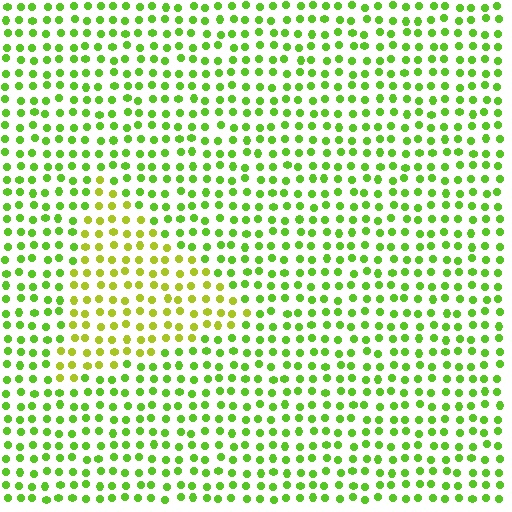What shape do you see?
I see a triangle.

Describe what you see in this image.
The image is filled with small lime elements in a uniform arrangement. A triangle-shaped region is visible where the elements are tinted to a slightly different hue, forming a subtle color boundary.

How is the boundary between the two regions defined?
The boundary is defined purely by a slight shift in hue (about 31 degrees). Spacing, size, and orientation are identical on both sides.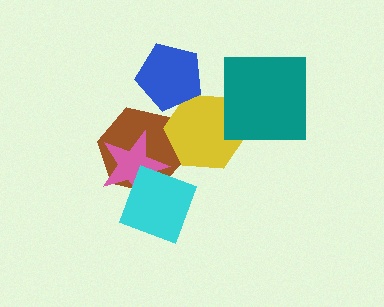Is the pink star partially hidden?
Yes, it is partially covered by another shape.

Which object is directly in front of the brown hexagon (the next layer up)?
The yellow hexagon is directly in front of the brown hexagon.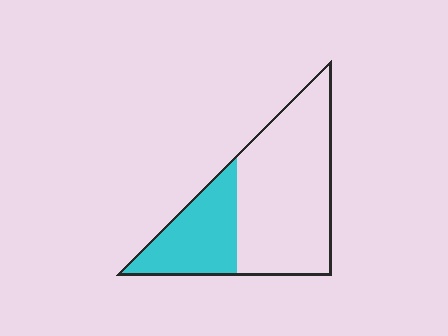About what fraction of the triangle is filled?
About one third (1/3).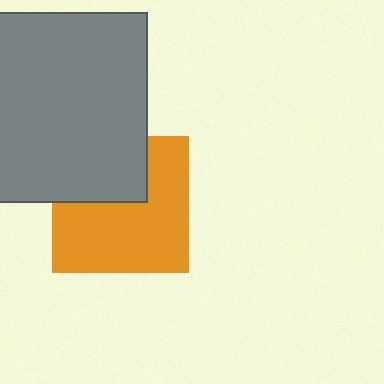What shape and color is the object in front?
The object in front is a gray square.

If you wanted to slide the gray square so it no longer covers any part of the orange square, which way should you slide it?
Slide it up — that is the most direct way to separate the two shapes.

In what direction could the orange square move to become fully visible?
The orange square could move down. That would shift it out from behind the gray square entirely.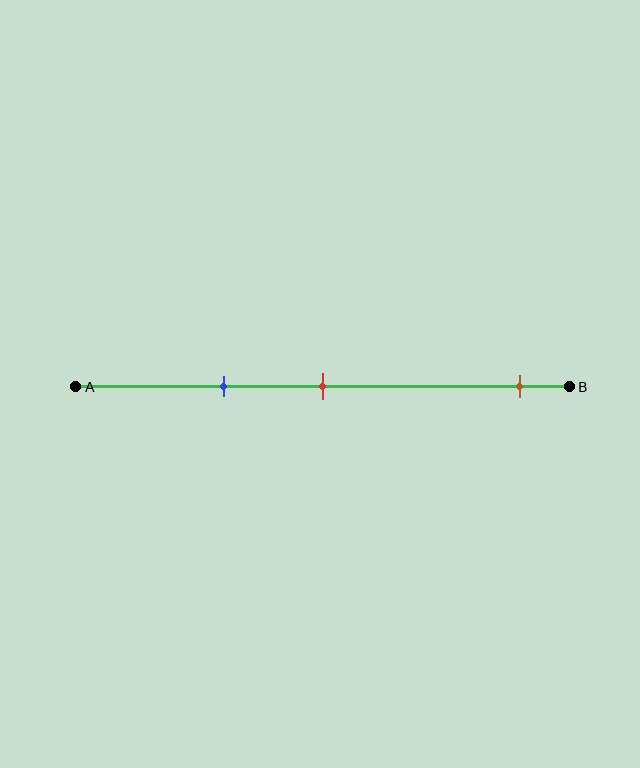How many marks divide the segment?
There are 3 marks dividing the segment.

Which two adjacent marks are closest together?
The blue and red marks are the closest adjacent pair.